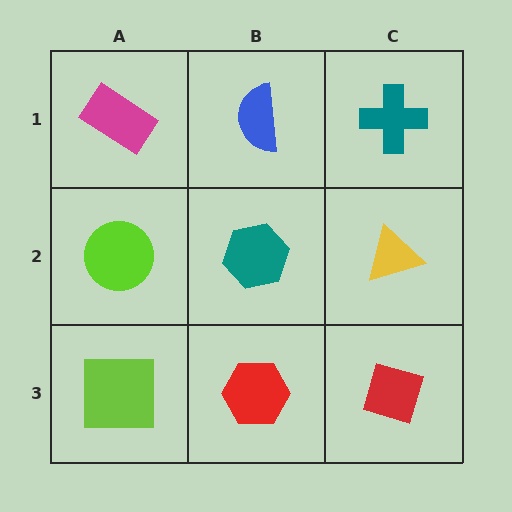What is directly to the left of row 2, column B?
A lime circle.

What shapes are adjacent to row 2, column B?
A blue semicircle (row 1, column B), a red hexagon (row 3, column B), a lime circle (row 2, column A), a yellow triangle (row 2, column C).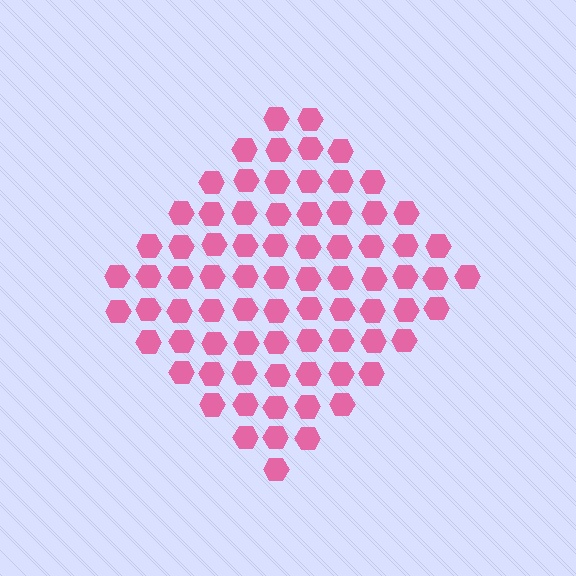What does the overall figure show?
The overall figure shows a diamond.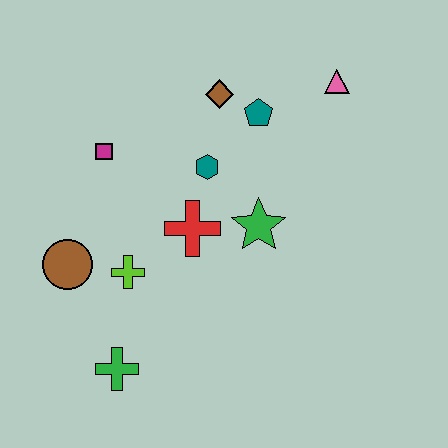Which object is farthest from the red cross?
The pink triangle is farthest from the red cross.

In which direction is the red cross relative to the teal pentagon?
The red cross is below the teal pentagon.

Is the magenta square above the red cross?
Yes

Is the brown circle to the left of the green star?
Yes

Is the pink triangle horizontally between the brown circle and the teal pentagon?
No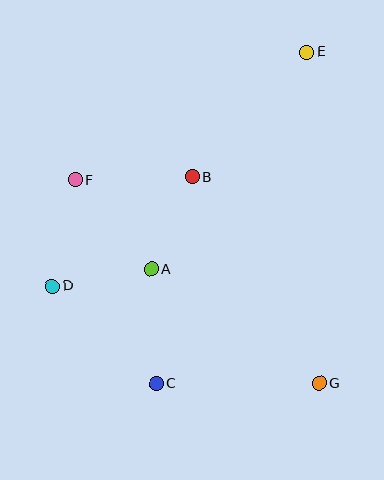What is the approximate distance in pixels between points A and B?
The distance between A and B is approximately 101 pixels.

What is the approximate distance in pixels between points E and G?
The distance between E and G is approximately 332 pixels.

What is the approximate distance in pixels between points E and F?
The distance between E and F is approximately 264 pixels.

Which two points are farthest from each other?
Points C and E are farthest from each other.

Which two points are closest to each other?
Points A and D are closest to each other.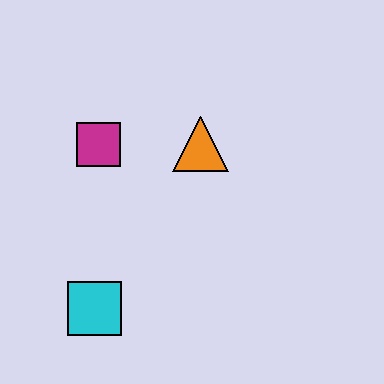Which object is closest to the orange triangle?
The magenta square is closest to the orange triangle.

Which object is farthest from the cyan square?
The orange triangle is farthest from the cyan square.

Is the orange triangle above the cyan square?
Yes